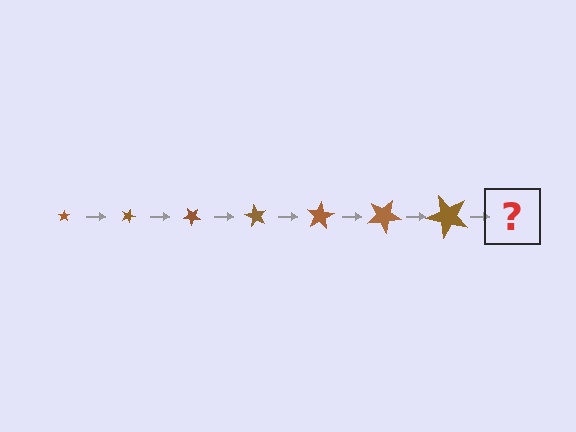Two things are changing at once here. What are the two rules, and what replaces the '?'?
The two rules are that the star grows larger each step and it rotates 20 degrees each step. The '?' should be a star, larger than the previous one and rotated 140 degrees from the start.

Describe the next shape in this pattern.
It should be a star, larger than the previous one and rotated 140 degrees from the start.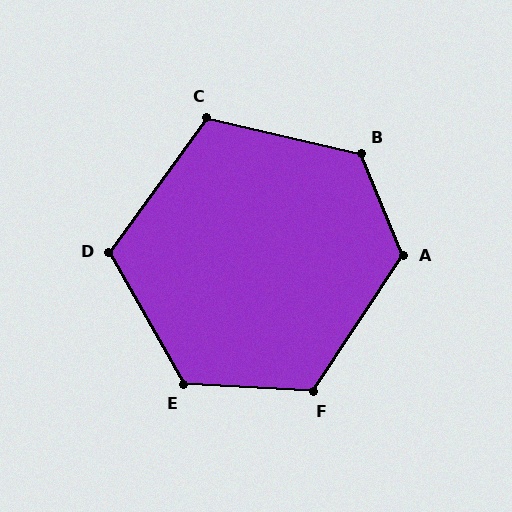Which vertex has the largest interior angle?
B, at approximately 125 degrees.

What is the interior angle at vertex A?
Approximately 124 degrees (obtuse).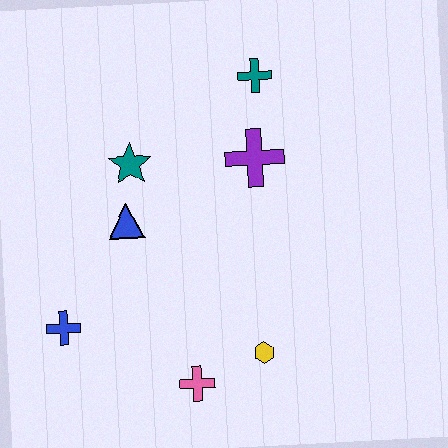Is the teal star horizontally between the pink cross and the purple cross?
No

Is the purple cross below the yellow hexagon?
No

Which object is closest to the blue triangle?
The teal star is closest to the blue triangle.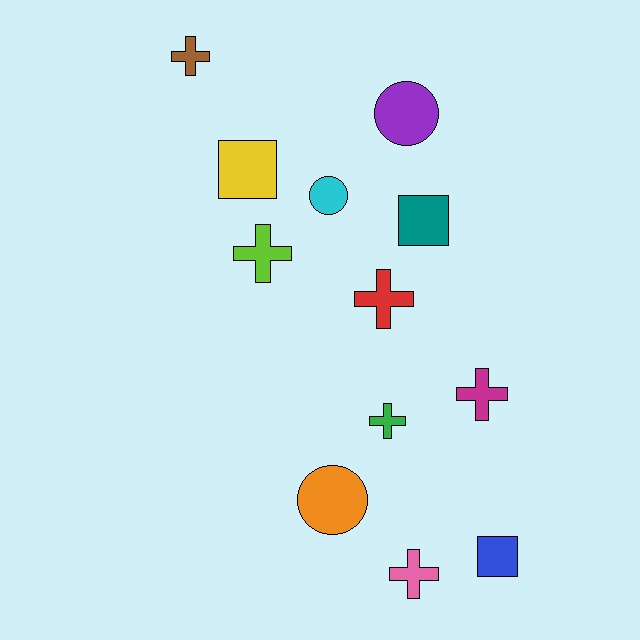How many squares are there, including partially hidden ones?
There are 3 squares.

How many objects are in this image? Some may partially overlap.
There are 12 objects.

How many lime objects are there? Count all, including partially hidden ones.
There is 1 lime object.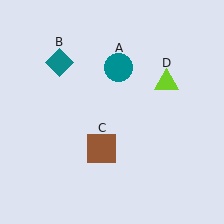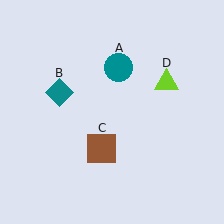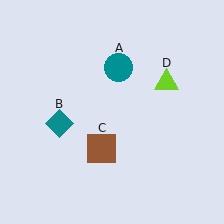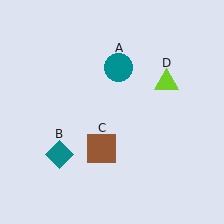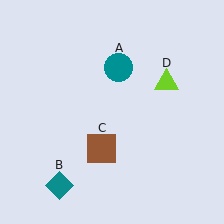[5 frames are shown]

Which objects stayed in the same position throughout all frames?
Teal circle (object A) and brown square (object C) and lime triangle (object D) remained stationary.